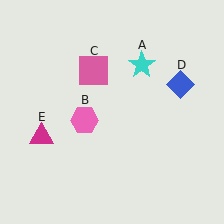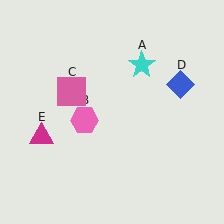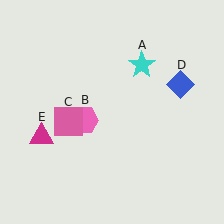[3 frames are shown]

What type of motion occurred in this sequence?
The pink square (object C) rotated counterclockwise around the center of the scene.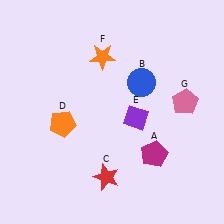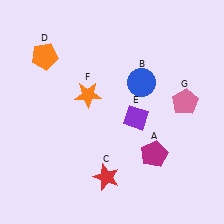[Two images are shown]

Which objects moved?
The objects that moved are: the orange pentagon (D), the orange star (F).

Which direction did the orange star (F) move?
The orange star (F) moved down.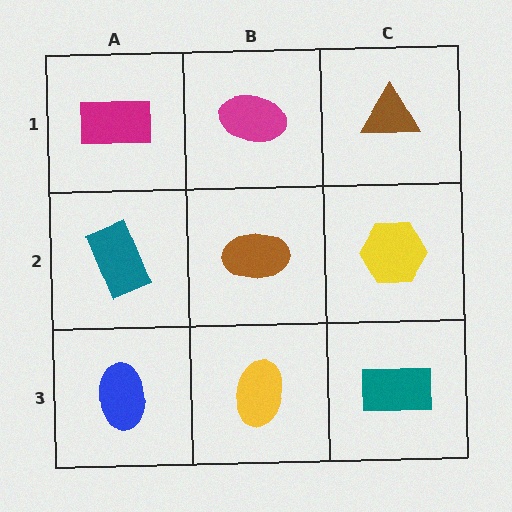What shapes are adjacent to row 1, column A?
A teal rectangle (row 2, column A), a magenta ellipse (row 1, column B).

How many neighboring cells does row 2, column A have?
3.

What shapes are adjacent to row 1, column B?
A brown ellipse (row 2, column B), a magenta rectangle (row 1, column A), a brown triangle (row 1, column C).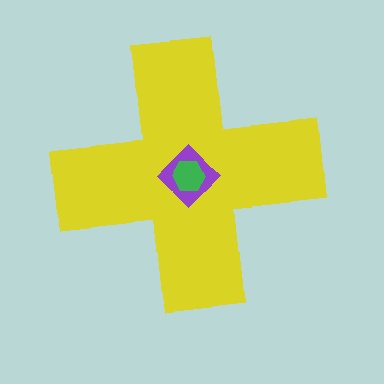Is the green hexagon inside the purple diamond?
Yes.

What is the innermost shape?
The green hexagon.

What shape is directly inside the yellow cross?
The purple diamond.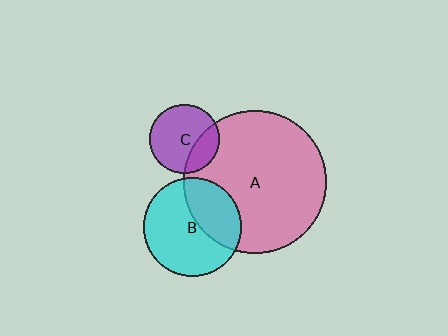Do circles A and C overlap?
Yes.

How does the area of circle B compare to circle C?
Approximately 2.0 times.